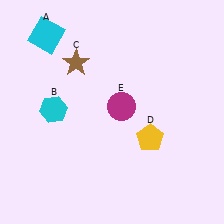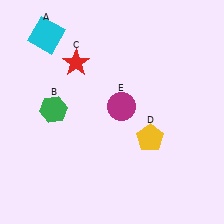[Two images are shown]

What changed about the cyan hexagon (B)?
In Image 1, B is cyan. In Image 2, it changed to green.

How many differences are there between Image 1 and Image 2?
There are 2 differences between the two images.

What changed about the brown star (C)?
In Image 1, C is brown. In Image 2, it changed to red.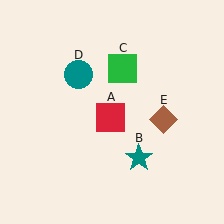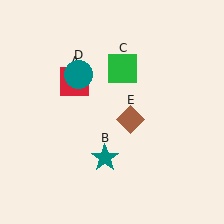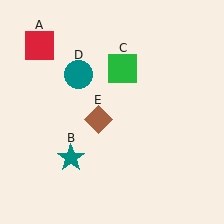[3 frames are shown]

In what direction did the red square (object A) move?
The red square (object A) moved up and to the left.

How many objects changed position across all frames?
3 objects changed position: red square (object A), teal star (object B), brown diamond (object E).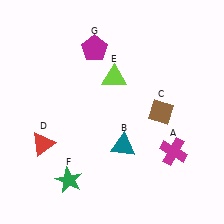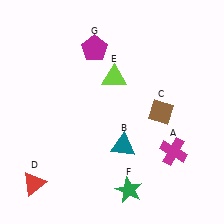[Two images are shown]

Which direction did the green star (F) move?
The green star (F) moved right.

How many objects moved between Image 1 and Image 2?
2 objects moved between the two images.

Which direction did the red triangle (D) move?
The red triangle (D) moved down.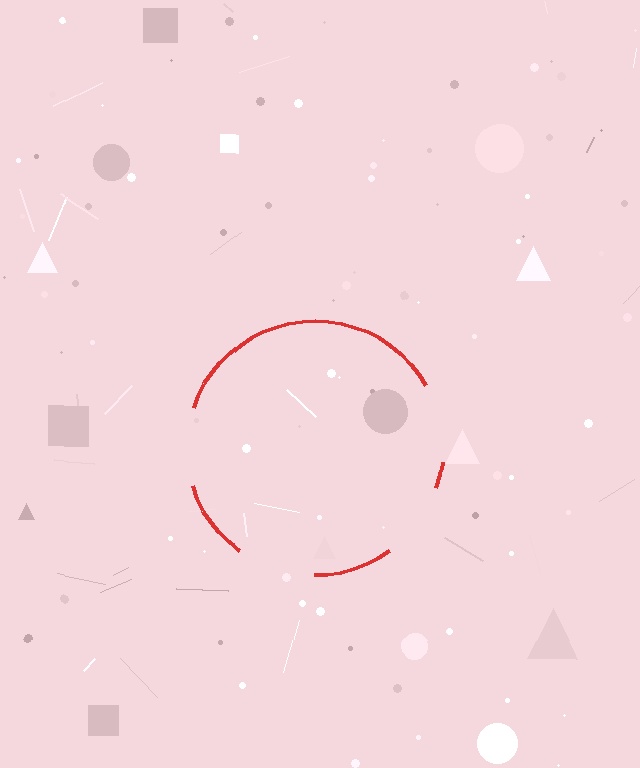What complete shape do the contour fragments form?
The contour fragments form a circle.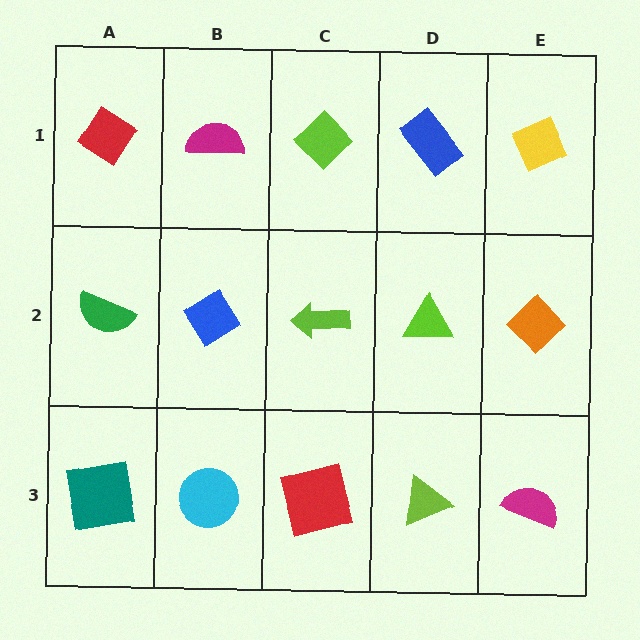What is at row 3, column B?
A cyan circle.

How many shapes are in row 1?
5 shapes.